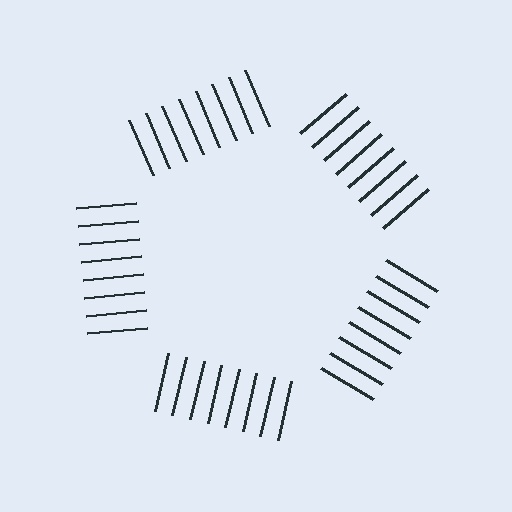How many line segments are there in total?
40 — 8 along each of the 5 edges.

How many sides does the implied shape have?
5 sides — the line-ends trace a pentagon.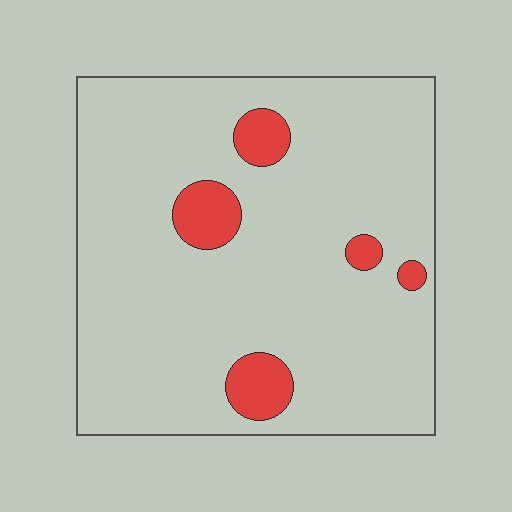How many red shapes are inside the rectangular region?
5.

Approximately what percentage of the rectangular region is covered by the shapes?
Approximately 10%.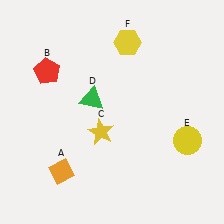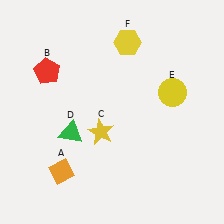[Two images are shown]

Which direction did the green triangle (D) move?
The green triangle (D) moved down.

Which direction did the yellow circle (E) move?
The yellow circle (E) moved up.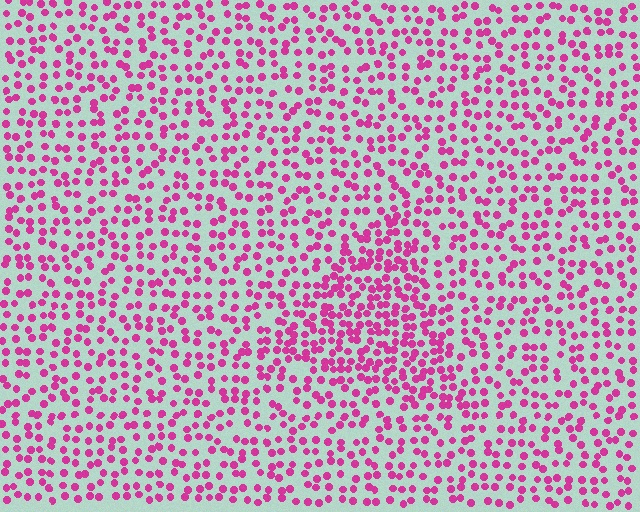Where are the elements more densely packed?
The elements are more densely packed inside the triangle boundary.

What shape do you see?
I see a triangle.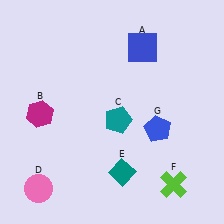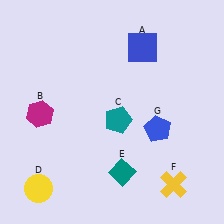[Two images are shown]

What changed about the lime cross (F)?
In Image 1, F is lime. In Image 2, it changed to yellow.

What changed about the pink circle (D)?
In Image 1, D is pink. In Image 2, it changed to yellow.